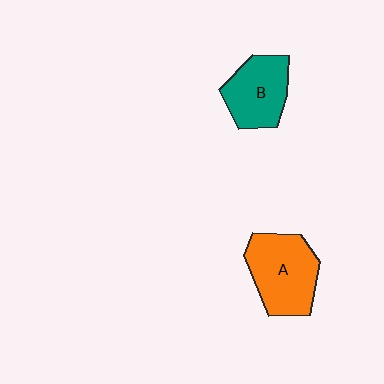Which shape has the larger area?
Shape A (orange).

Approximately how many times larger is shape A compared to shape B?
Approximately 1.2 times.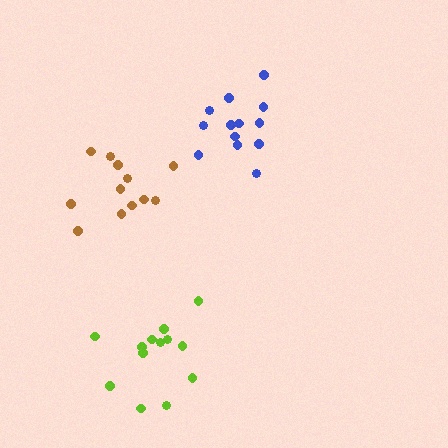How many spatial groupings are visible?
There are 3 spatial groupings.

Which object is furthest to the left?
The brown cluster is leftmost.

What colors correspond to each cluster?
The clusters are colored: lime, brown, blue.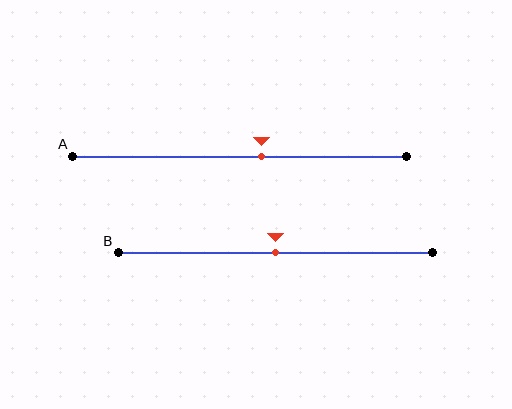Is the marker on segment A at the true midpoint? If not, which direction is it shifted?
No, the marker on segment A is shifted to the right by about 6% of the segment length.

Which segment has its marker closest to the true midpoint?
Segment B has its marker closest to the true midpoint.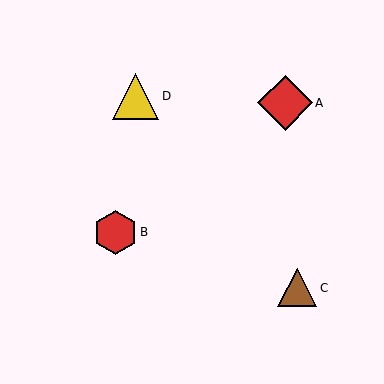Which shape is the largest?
The red diamond (labeled A) is the largest.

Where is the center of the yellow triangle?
The center of the yellow triangle is at (136, 97).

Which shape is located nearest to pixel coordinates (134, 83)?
The yellow triangle (labeled D) at (136, 97) is nearest to that location.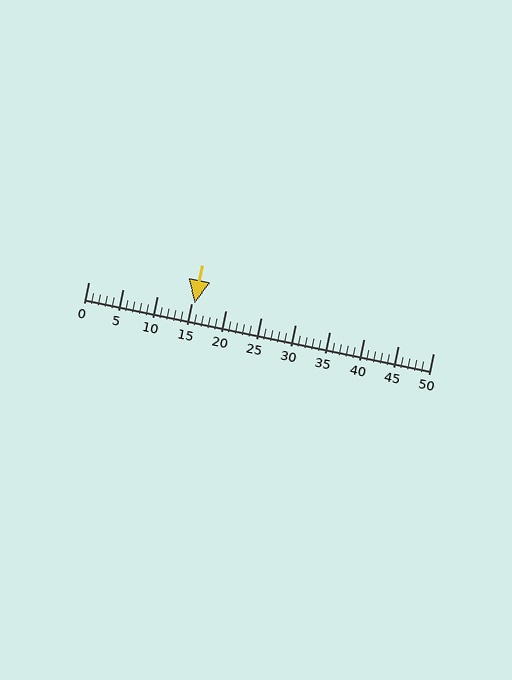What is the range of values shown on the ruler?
The ruler shows values from 0 to 50.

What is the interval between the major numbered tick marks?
The major tick marks are spaced 5 units apart.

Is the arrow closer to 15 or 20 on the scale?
The arrow is closer to 15.